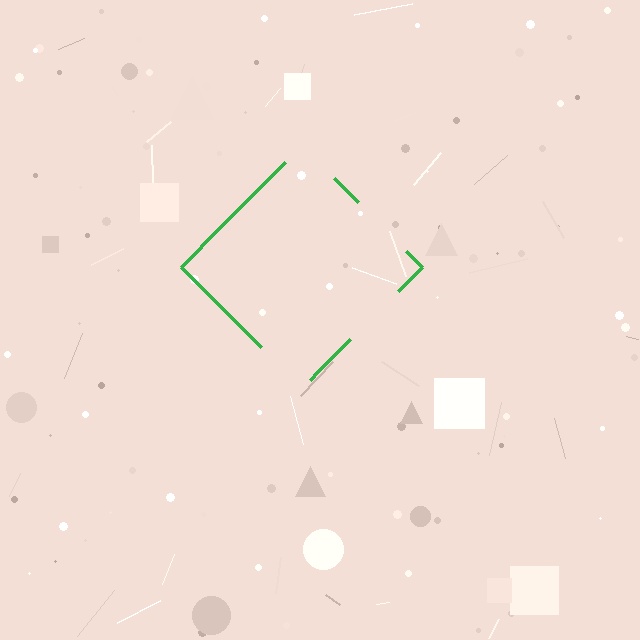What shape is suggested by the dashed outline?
The dashed outline suggests a diamond.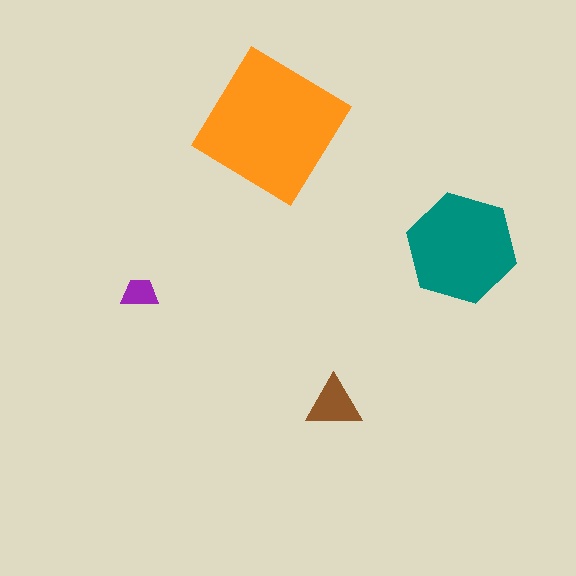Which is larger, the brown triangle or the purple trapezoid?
The brown triangle.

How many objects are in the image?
There are 4 objects in the image.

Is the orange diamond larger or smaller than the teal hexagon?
Larger.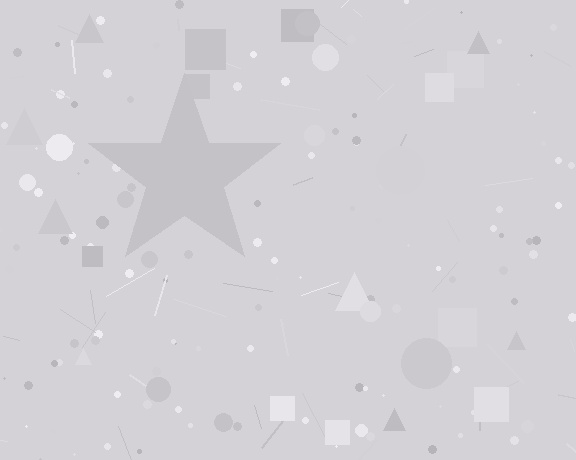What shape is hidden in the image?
A star is hidden in the image.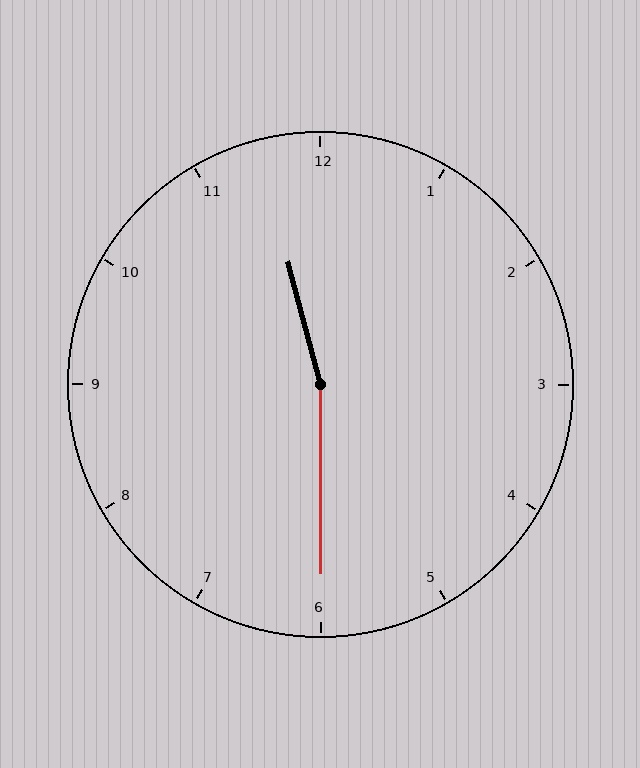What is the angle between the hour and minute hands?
Approximately 165 degrees.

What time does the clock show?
11:30.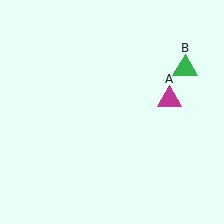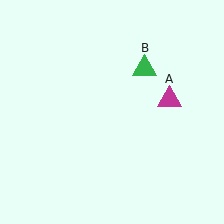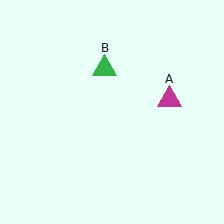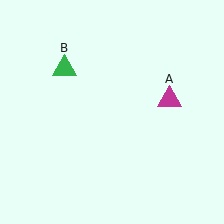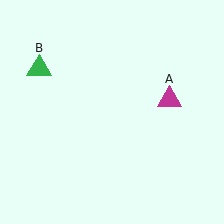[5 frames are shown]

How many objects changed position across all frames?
1 object changed position: green triangle (object B).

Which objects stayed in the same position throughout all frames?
Magenta triangle (object A) remained stationary.